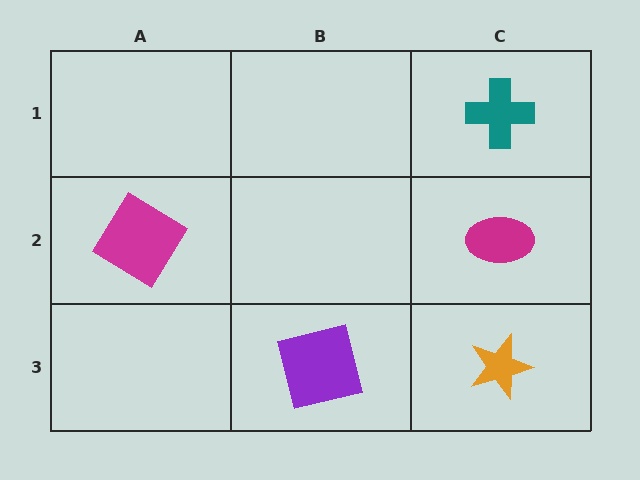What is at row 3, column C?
An orange star.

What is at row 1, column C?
A teal cross.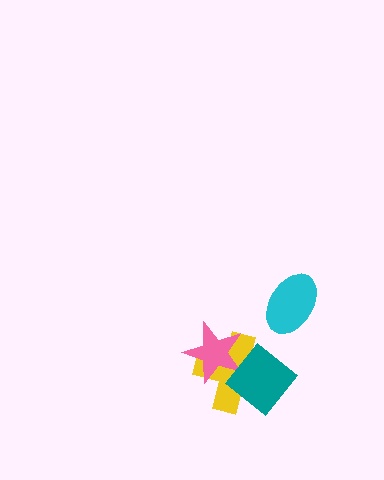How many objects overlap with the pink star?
1 object overlaps with the pink star.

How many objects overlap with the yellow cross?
2 objects overlap with the yellow cross.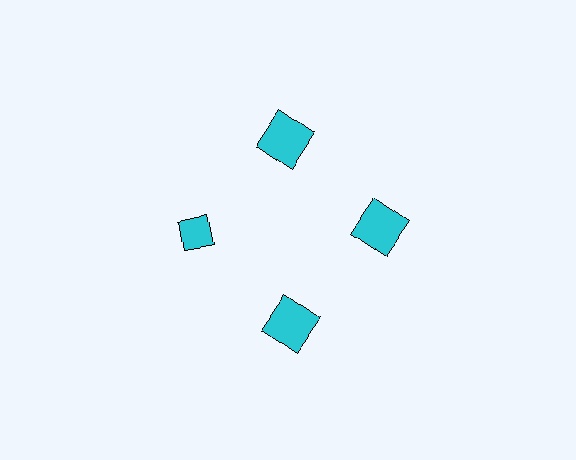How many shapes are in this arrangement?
There are 4 shapes arranged in a ring pattern.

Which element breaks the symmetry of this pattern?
The cyan diamond at roughly the 9 o'clock position breaks the symmetry. All other shapes are cyan squares.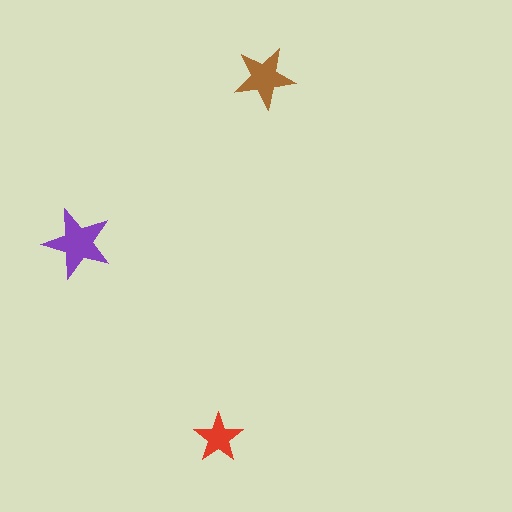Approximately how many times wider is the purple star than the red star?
About 1.5 times wider.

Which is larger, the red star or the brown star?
The brown one.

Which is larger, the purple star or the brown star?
The purple one.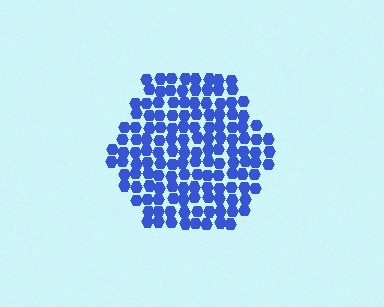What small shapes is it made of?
It is made of small hexagons.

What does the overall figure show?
The overall figure shows a hexagon.